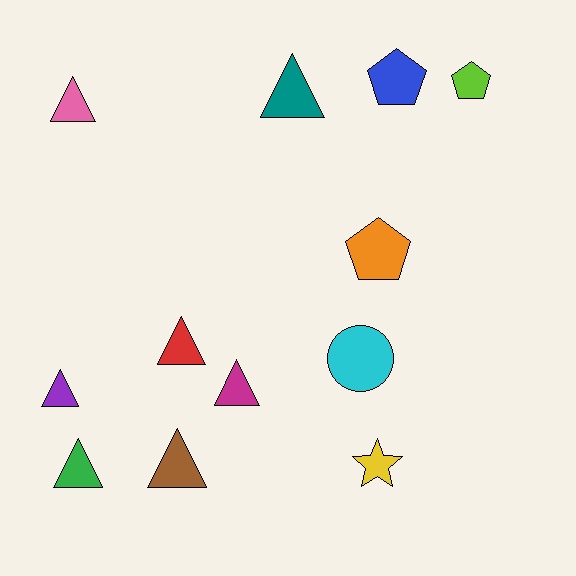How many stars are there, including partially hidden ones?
There is 1 star.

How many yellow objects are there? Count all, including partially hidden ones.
There is 1 yellow object.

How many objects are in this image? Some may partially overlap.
There are 12 objects.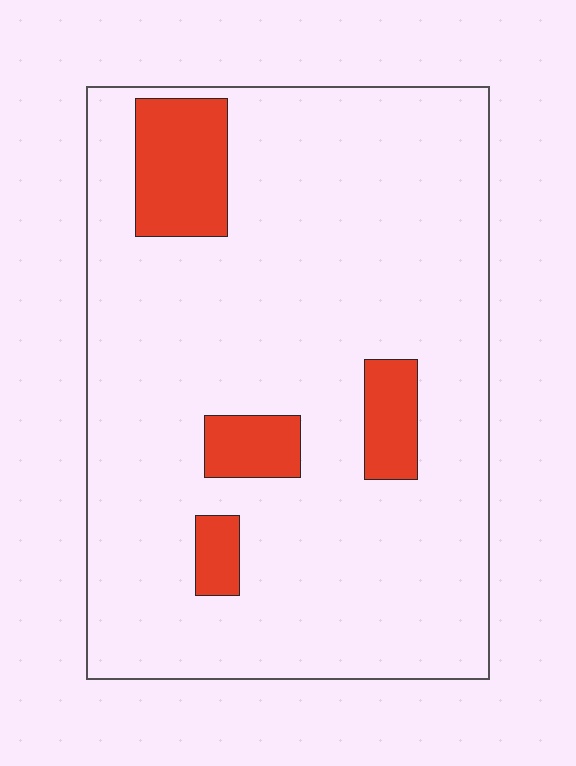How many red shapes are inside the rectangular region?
4.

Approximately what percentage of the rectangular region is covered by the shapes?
Approximately 10%.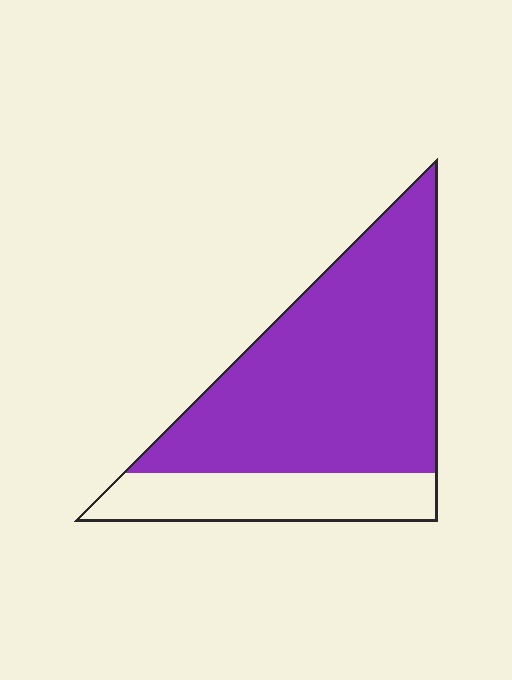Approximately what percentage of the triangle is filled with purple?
Approximately 75%.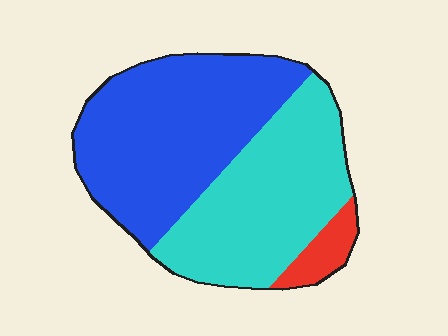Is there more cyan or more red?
Cyan.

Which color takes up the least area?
Red, at roughly 5%.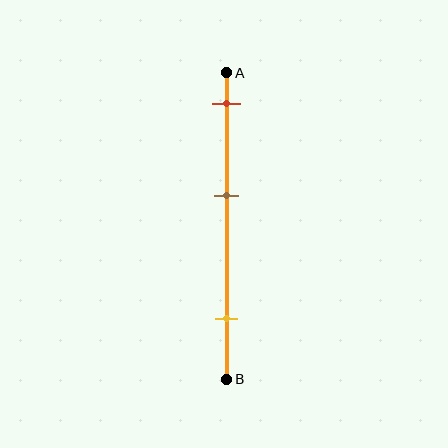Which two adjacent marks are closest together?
The red and brown marks are the closest adjacent pair.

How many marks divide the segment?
There are 3 marks dividing the segment.